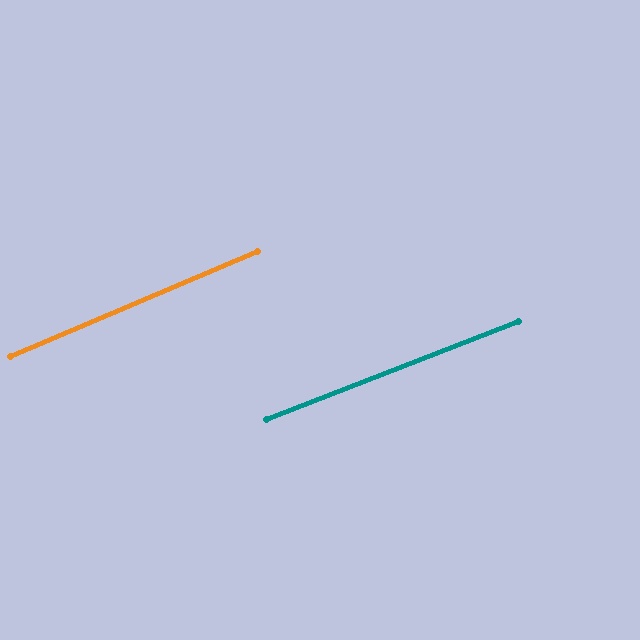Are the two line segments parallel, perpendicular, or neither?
Parallel — their directions differ by only 1.9°.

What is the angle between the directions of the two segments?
Approximately 2 degrees.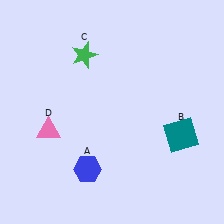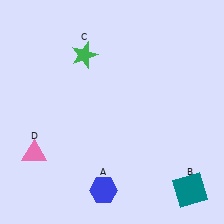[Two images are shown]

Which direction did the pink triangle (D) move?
The pink triangle (D) moved down.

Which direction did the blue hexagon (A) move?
The blue hexagon (A) moved down.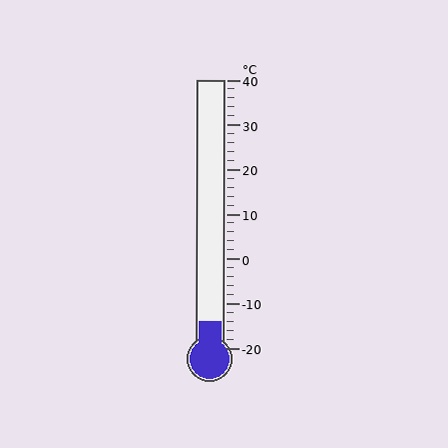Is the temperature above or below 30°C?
The temperature is below 30°C.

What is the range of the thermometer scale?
The thermometer scale ranges from -20°C to 40°C.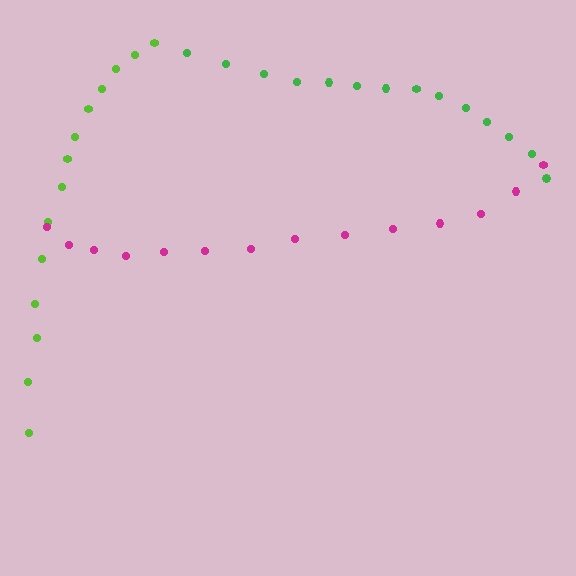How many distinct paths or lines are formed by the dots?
There are 3 distinct paths.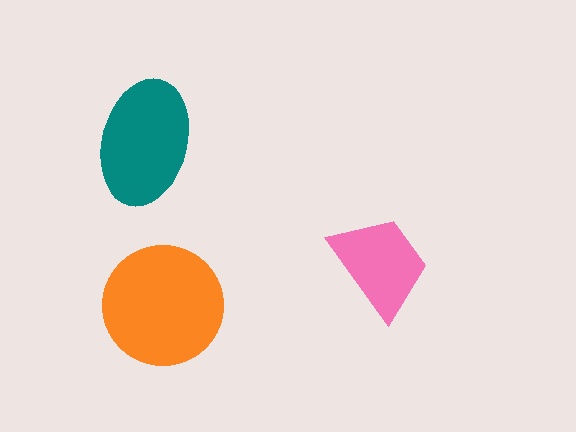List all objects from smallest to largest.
The pink trapezoid, the teal ellipse, the orange circle.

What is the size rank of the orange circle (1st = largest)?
1st.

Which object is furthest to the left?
The teal ellipse is leftmost.